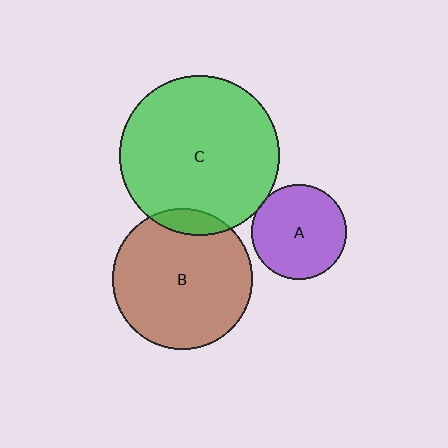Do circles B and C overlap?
Yes.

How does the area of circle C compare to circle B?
Approximately 1.3 times.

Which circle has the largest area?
Circle C (green).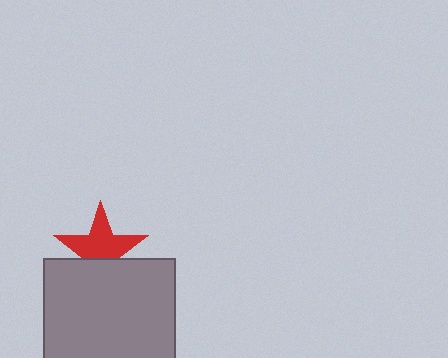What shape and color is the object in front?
The object in front is a gray square.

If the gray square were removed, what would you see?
You would see the complete red star.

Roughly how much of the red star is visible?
About half of it is visible (roughly 64%).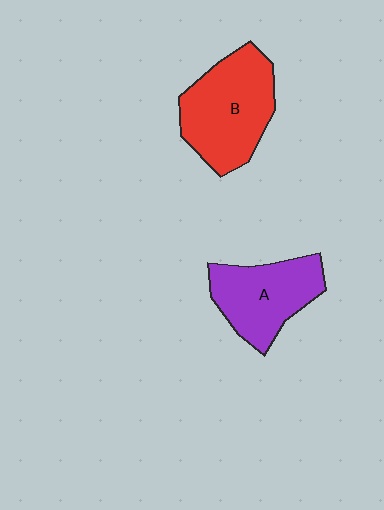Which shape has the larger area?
Shape B (red).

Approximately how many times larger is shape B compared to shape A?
Approximately 1.2 times.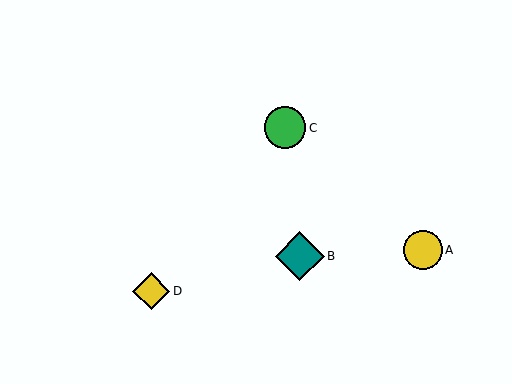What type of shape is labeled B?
Shape B is a teal diamond.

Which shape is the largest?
The teal diamond (labeled B) is the largest.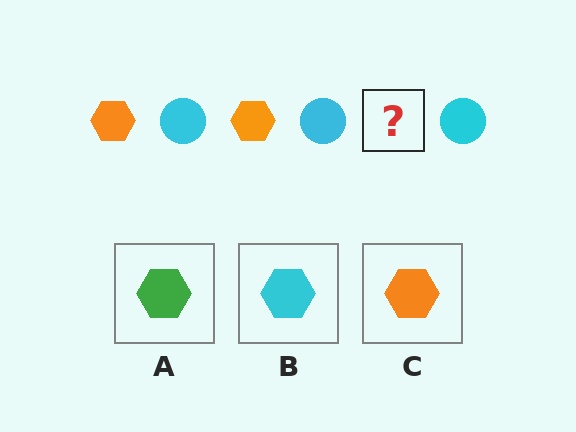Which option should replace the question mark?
Option C.